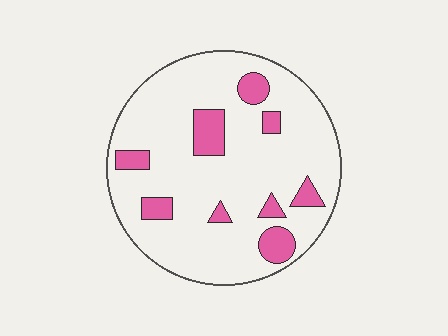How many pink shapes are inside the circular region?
9.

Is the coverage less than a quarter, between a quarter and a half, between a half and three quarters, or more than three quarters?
Less than a quarter.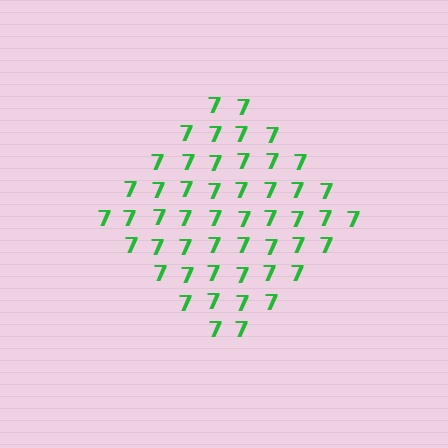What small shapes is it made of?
It is made of small digit 7's.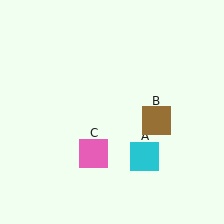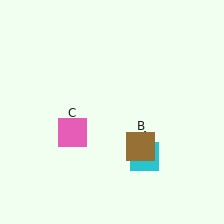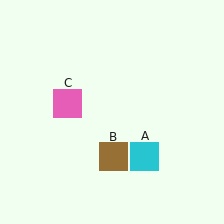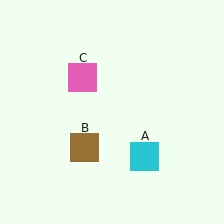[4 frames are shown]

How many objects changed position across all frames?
2 objects changed position: brown square (object B), pink square (object C).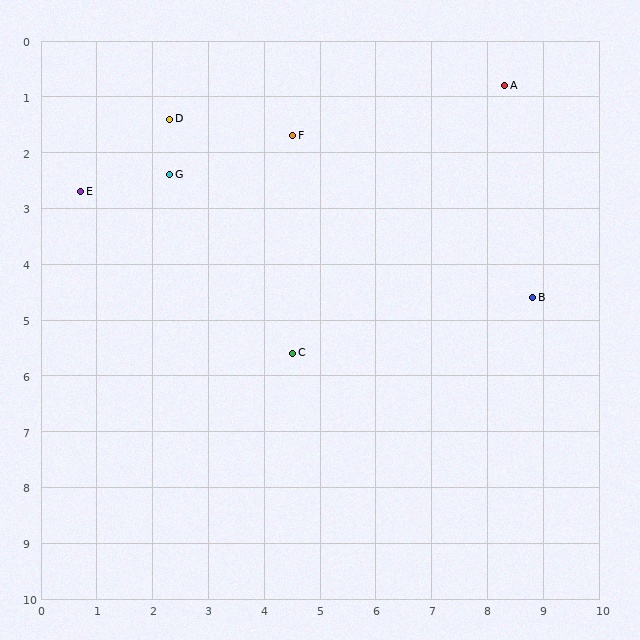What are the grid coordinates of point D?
Point D is at approximately (2.3, 1.4).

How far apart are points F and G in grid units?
Points F and G are about 2.3 grid units apart.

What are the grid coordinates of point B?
Point B is at approximately (8.8, 4.6).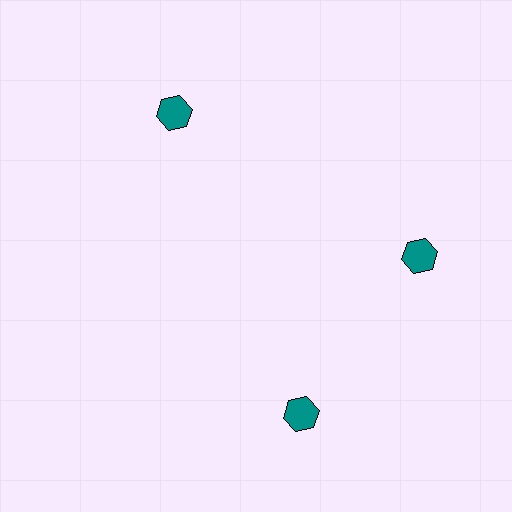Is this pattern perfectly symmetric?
No. The 3 teal hexagons are arranged in a ring, but one element near the 7 o'clock position is rotated out of alignment along the ring, breaking the 3-fold rotational symmetry.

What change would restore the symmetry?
The symmetry would be restored by rotating it back into even spacing with its neighbors so that all 3 hexagons sit at equal angles and equal distance from the center.